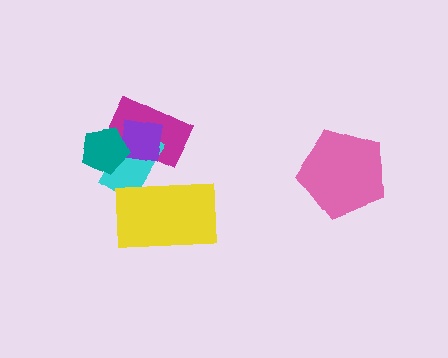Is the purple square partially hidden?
Yes, it is partially covered by another shape.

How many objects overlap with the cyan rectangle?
4 objects overlap with the cyan rectangle.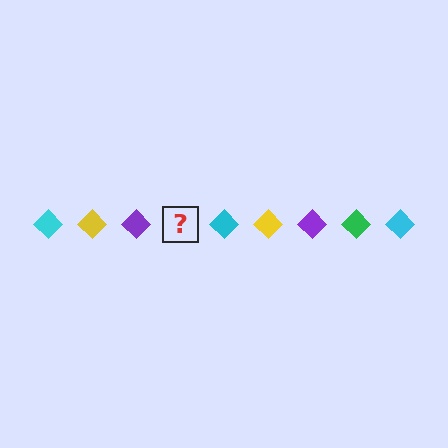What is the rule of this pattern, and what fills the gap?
The rule is that the pattern cycles through cyan, yellow, purple, green diamonds. The gap should be filled with a green diamond.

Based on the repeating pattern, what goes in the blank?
The blank should be a green diamond.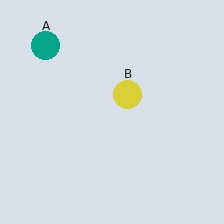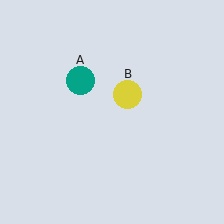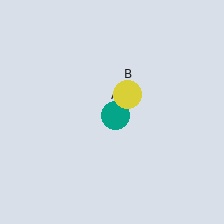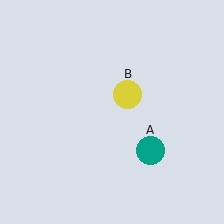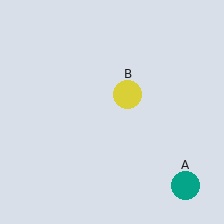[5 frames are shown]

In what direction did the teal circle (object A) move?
The teal circle (object A) moved down and to the right.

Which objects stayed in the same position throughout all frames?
Yellow circle (object B) remained stationary.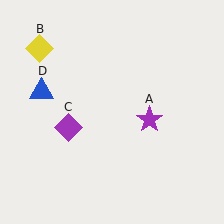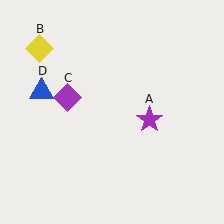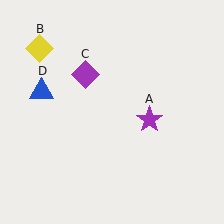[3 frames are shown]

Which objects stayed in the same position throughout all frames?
Purple star (object A) and yellow diamond (object B) and blue triangle (object D) remained stationary.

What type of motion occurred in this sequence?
The purple diamond (object C) rotated clockwise around the center of the scene.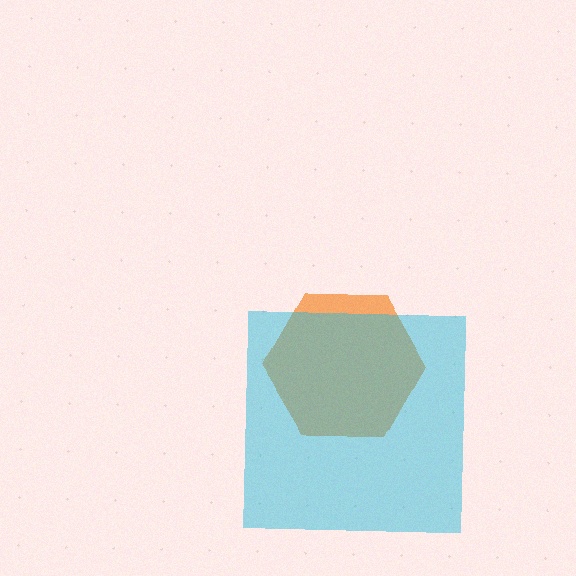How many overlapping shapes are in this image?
There are 2 overlapping shapes in the image.